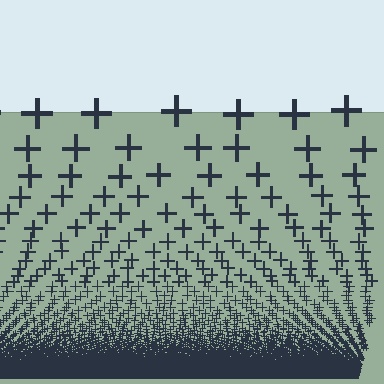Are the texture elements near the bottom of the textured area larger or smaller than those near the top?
Smaller. The gradient is inverted — elements near the bottom are smaller and denser.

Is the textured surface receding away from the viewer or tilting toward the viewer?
The surface appears to tilt toward the viewer. Texture elements get larger and sparser toward the top.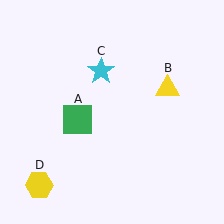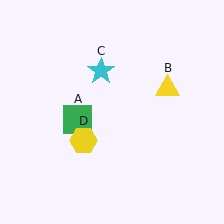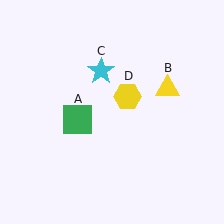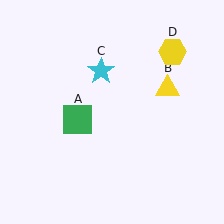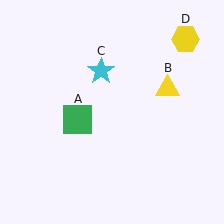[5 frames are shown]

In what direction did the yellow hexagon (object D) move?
The yellow hexagon (object D) moved up and to the right.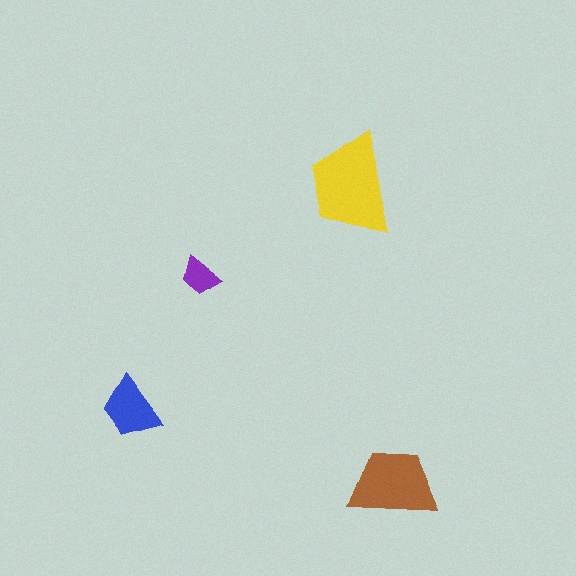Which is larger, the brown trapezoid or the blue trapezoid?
The brown one.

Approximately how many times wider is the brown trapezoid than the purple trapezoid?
About 2 times wider.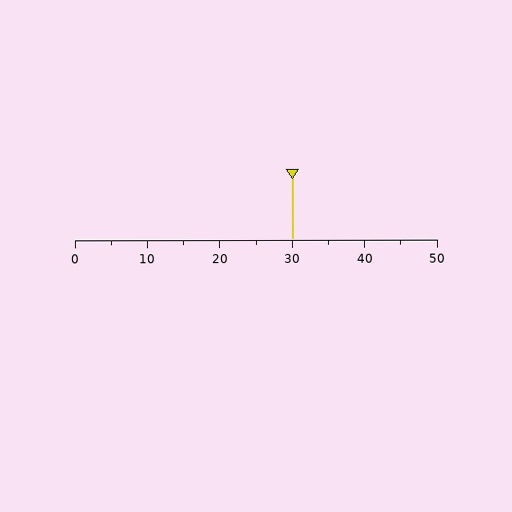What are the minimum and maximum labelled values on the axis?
The axis runs from 0 to 50.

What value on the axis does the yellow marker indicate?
The marker indicates approximately 30.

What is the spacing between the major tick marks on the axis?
The major ticks are spaced 10 apart.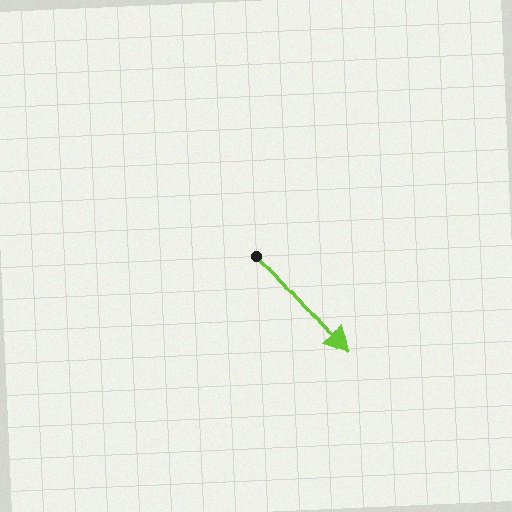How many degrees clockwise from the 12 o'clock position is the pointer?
Approximately 139 degrees.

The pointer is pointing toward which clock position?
Roughly 5 o'clock.